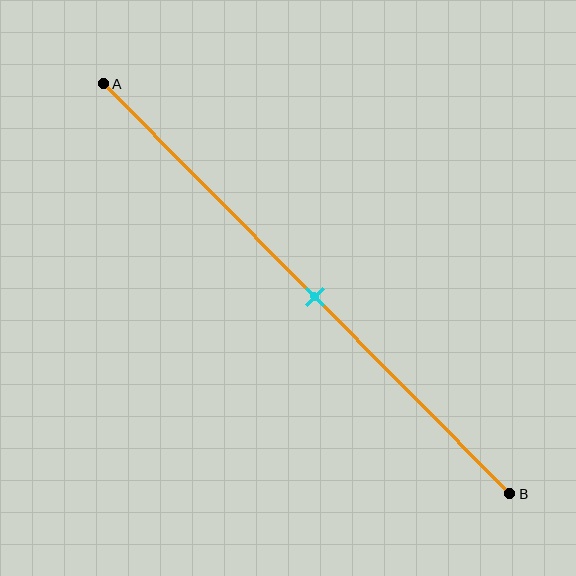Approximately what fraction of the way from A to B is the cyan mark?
The cyan mark is approximately 50% of the way from A to B.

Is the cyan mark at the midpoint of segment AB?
Yes, the mark is approximately at the midpoint.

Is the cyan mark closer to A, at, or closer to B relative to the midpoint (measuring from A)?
The cyan mark is approximately at the midpoint of segment AB.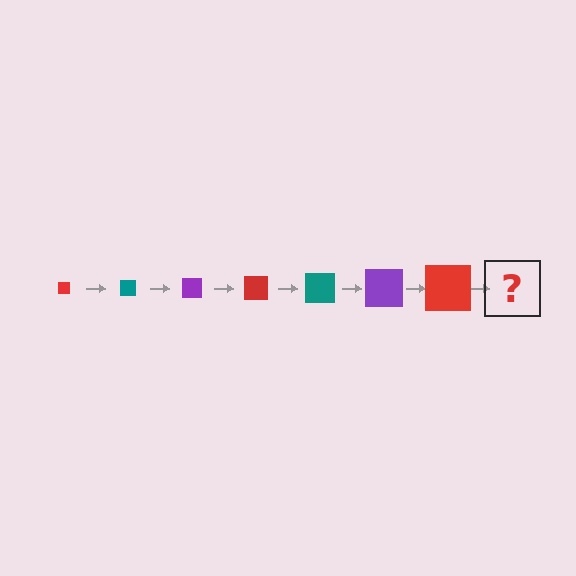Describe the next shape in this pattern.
It should be a teal square, larger than the previous one.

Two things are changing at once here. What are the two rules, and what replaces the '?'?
The two rules are that the square grows larger each step and the color cycles through red, teal, and purple. The '?' should be a teal square, larger than the previous one.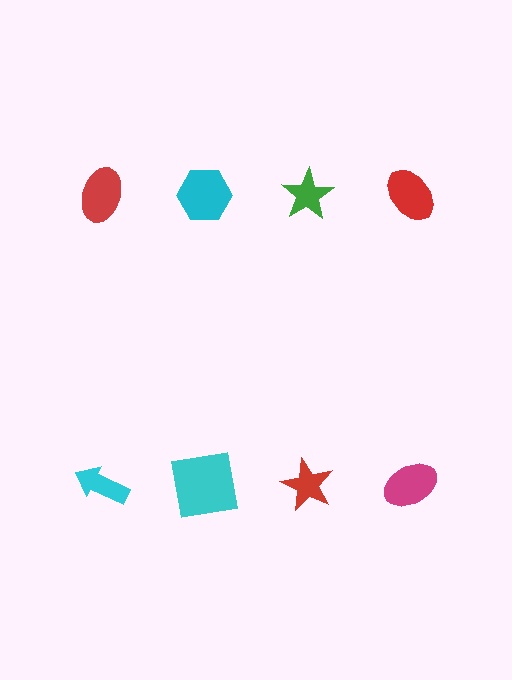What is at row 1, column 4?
A red ellipse.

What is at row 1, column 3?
A green star.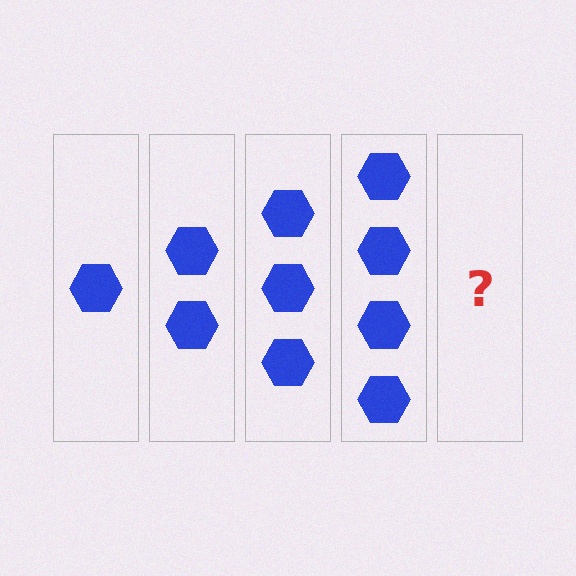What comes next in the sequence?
The next element should be 5 hexagons.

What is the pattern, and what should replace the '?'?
The pattern is that each step adds one more hexagon. The '?' should be 5 hexagons.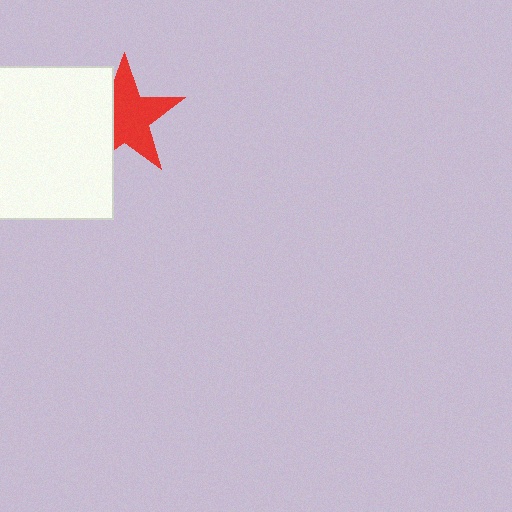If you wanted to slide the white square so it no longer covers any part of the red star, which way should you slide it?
Slide it left — that is the most direct way to separate the two shapes.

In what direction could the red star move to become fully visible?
The red star could move right. That would shift it out from behind the white square entirely.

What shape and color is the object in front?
The object in front is a white square.